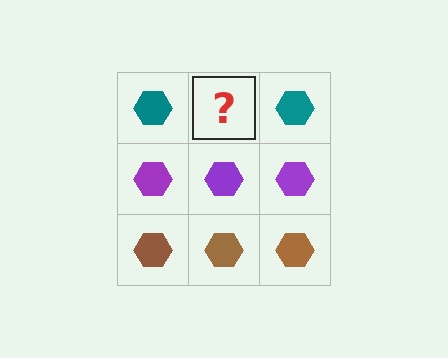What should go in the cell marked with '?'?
The missing cell should contain a teal hexagon.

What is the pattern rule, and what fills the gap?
The rule is that each row has a consistent color. The gap should be filled with a teal hexagon.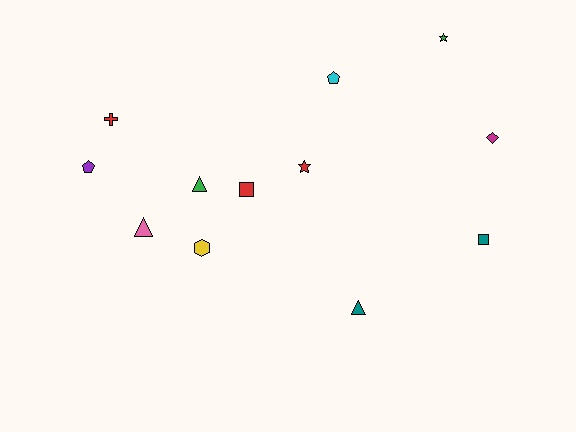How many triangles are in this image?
There are 3 triangles.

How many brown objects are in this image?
There are no brown objects.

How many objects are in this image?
There are 12 objects.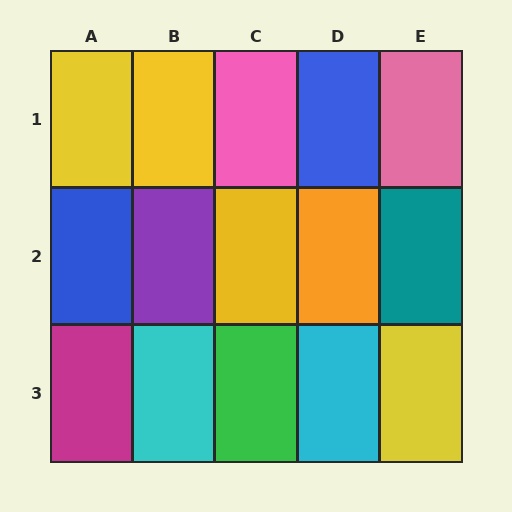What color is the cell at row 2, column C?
Yellow.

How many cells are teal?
1 cell is teal.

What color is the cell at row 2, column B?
Purple.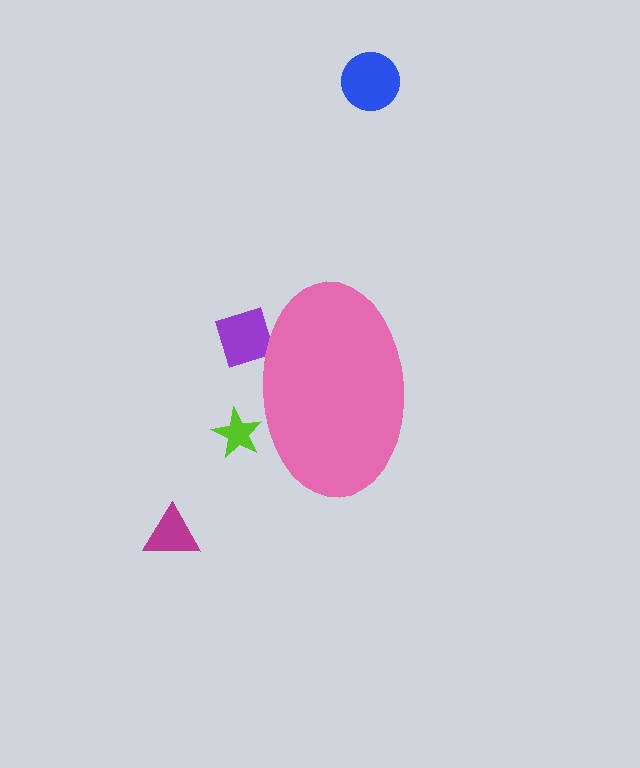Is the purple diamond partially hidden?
Yes, the purple diamond is partially hidden behind the pink ellipse.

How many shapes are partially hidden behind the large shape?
2 shapes are partially hidden.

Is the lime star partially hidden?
Yes, the lime star is partially hidden behind the pink ellipse.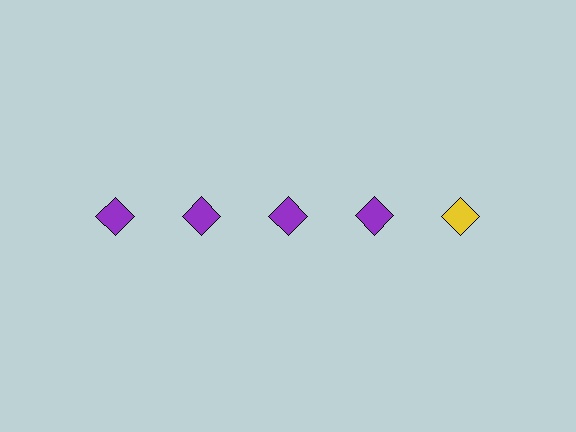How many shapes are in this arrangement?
There are 5 shapes arranged in a grid pattern.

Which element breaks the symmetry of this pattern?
The yellow diamond in the top row, rightmost column breaks the symmetry. All other shapes are purple diamonds.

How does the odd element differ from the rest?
It has a different color: yellow instead of purple.